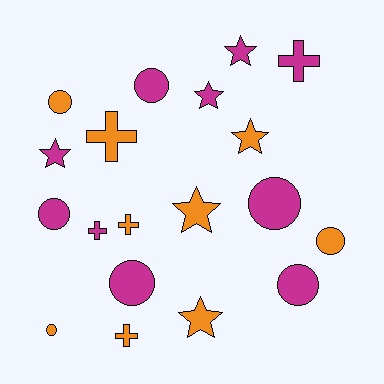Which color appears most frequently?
Magenta, with 10 objects.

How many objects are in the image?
There are 19 objects.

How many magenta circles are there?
There are 5 magenta circles.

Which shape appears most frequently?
Circle, with 8 objects.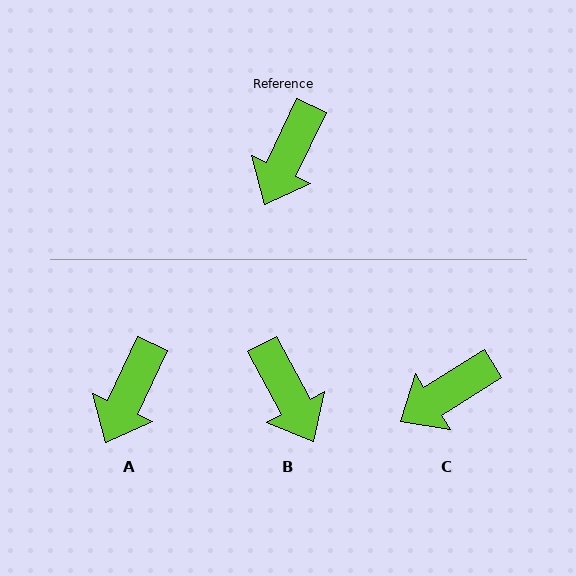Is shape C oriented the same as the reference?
No, it is off by about 33 degrees.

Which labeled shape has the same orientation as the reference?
A.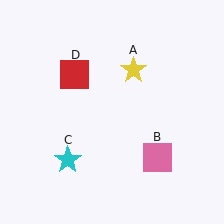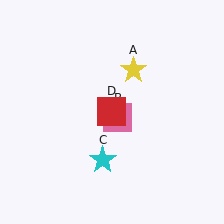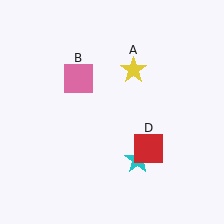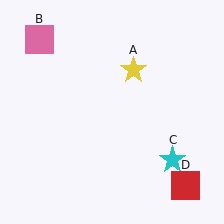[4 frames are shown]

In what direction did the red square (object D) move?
The red square (object D) moved down and to the right.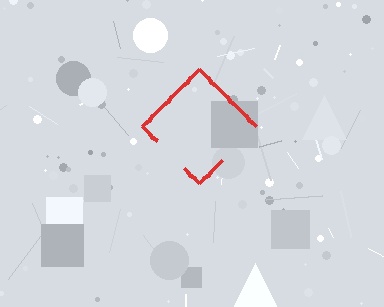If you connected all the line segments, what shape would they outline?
They would outline a diamond.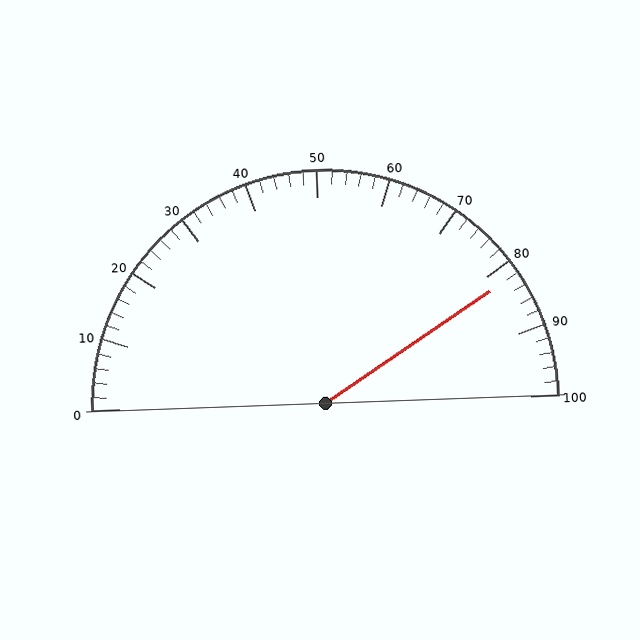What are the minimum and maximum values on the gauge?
The gauge ranges from 0 to 100.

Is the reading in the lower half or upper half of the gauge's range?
The reading is in the upper half of the range (0 to 100).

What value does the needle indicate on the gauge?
The needle indicates approximately 82.